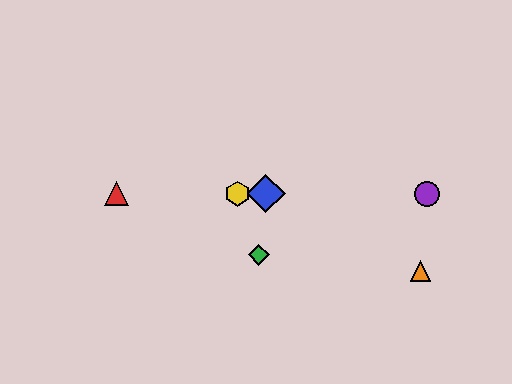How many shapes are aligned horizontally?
4 shapes (the red triangle, the blue diamond, the yellow hexagon, the purple circle) are aligned horizontally.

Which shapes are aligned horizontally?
The red triangle, the blue diamond, the yellow hexagon, the purple circle are aligned horizontally.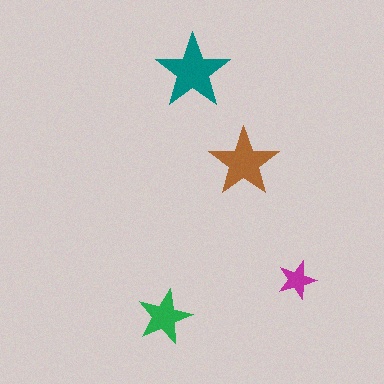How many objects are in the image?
There are 4 objects in the image.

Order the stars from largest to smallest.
the teal one, the brown one, the green one, the magenta one.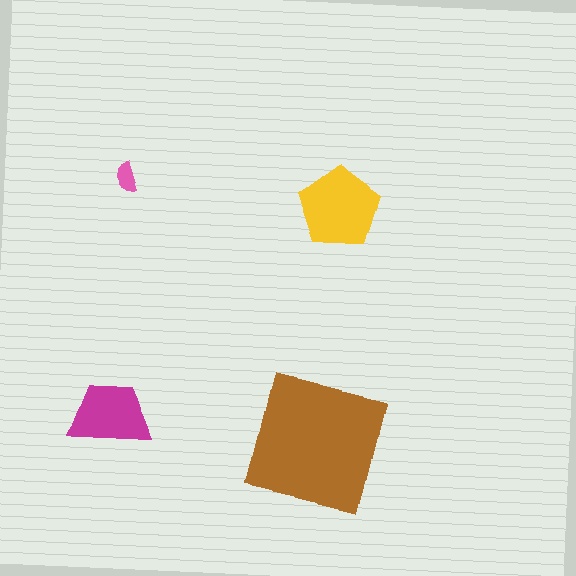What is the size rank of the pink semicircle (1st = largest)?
4th.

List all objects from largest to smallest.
The brown square, the yellow pentagon, the magenta trapezoid, the pink semicircle.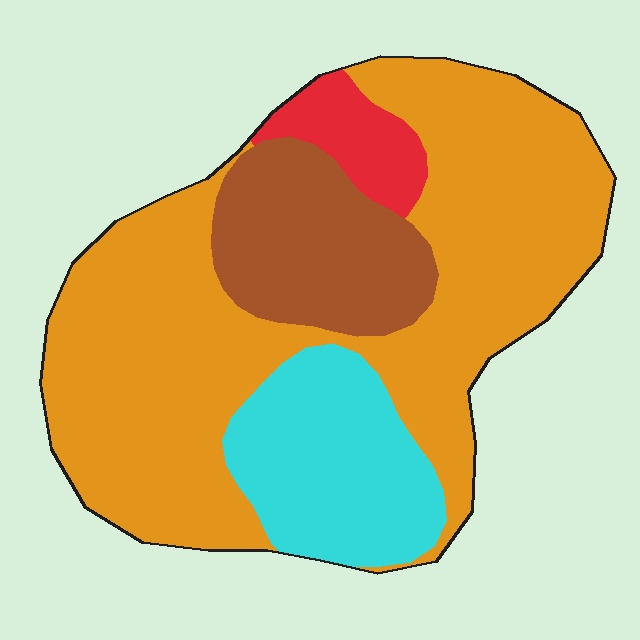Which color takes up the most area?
Orange, at roughly 60%.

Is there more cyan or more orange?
Orange.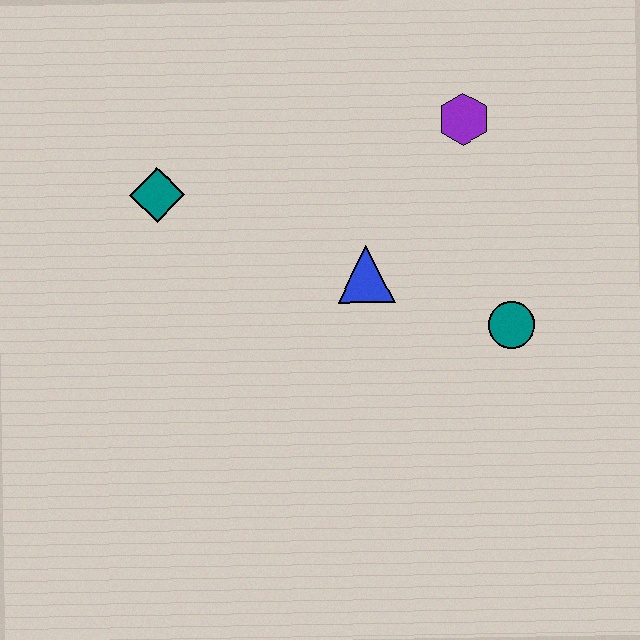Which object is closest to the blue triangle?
The teal circle is closest to the blue triangle.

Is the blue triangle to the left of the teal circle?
Yes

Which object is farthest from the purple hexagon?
The teal diamond is farthest from the purple hexagon.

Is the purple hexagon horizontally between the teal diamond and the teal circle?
Yes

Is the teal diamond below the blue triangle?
No